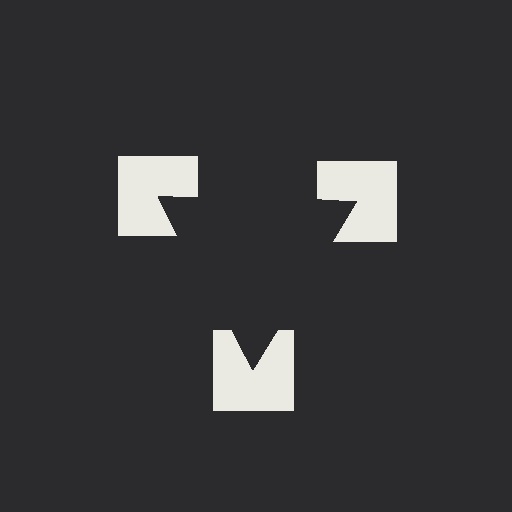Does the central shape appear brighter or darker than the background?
It typically appears slightly darker than the background, even though no actual brightness change is drawn.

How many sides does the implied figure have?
3 sides.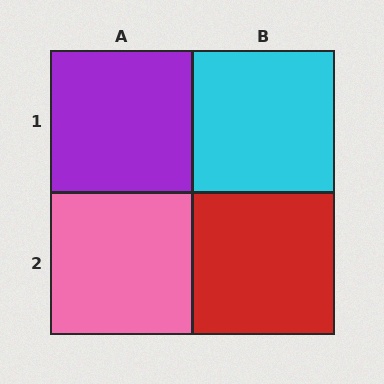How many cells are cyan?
1 cell is cyan.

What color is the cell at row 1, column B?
Cyan.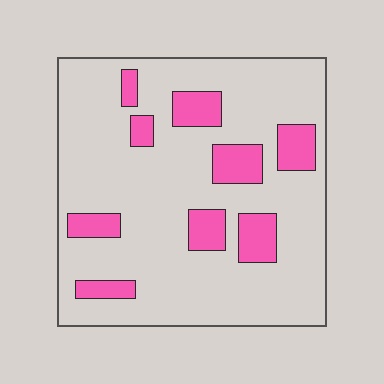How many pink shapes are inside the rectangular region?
9.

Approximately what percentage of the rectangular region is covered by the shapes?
Approximately 20%.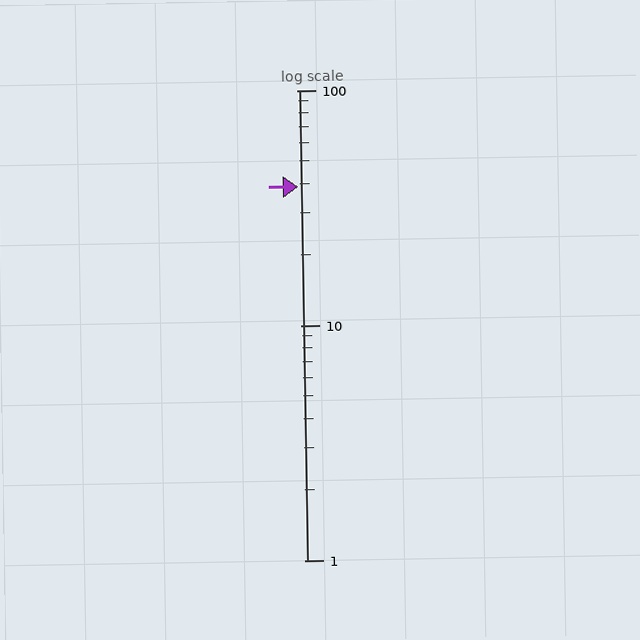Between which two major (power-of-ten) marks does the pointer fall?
The pointer is between 10 and 100.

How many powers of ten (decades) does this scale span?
The scale spans 2 decades, from 1 to 100.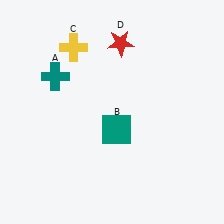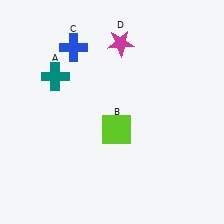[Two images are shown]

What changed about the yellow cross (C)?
In Image 1, C is yellow. In Image 2, it changed to blue.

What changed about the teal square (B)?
In Image 1, B is teal. In Image 2, it changed to lime.